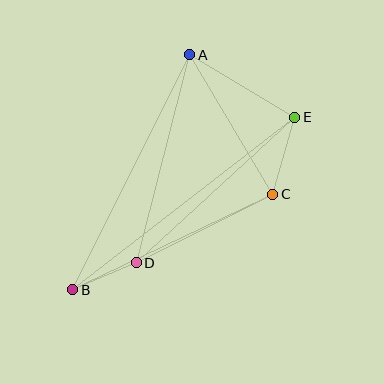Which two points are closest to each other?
Points B and D are closest to each other.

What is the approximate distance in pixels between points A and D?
The distance between A and D is approximately 214 pixels.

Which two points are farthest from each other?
Points B and E are farthest from each other.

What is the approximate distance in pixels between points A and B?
The distance between A and B is approximately 263 pixels.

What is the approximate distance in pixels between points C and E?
The distance between C and E is approximately 80 pixels.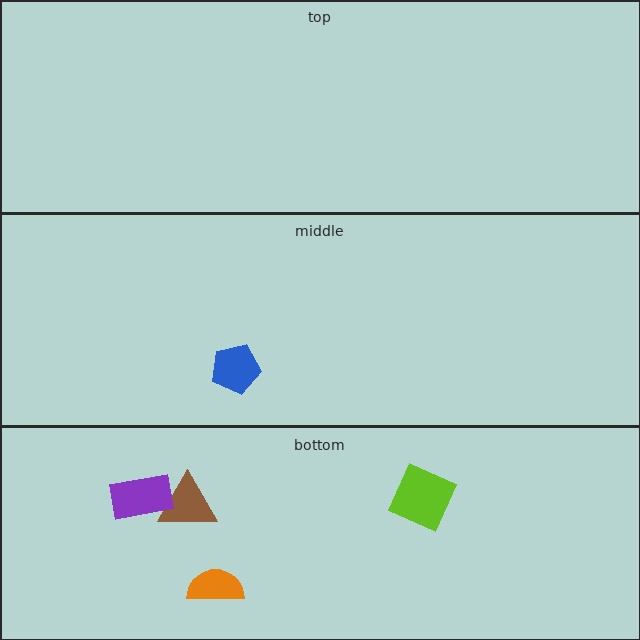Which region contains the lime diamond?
The bottom region.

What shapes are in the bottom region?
The brown triangle, the lime diamond, the purple rectangle, the orange semicircle.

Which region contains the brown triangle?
The bottom region.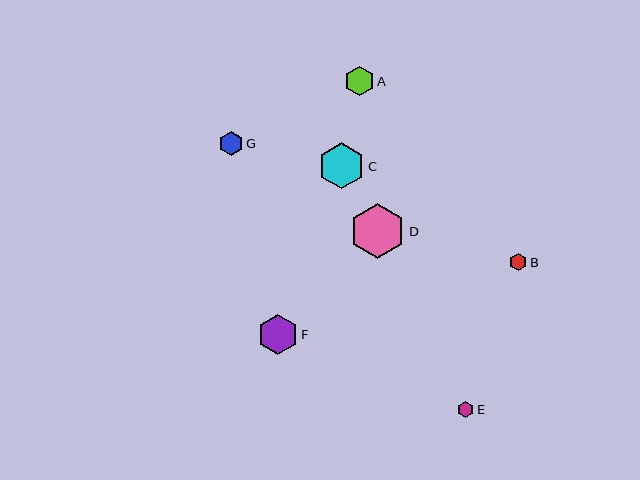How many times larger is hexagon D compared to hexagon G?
Hexagon D is approximately 2.3 times the size of hexagon G.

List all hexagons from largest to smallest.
From largest to smallest: D, C, F, A, G, B, E.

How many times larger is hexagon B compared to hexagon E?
Hexagon B is approximately 1.1 times the size of hexagon E.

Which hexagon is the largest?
Hexagon D is the largest with a size of approximately 56 pixels.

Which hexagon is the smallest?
Hexagon E is the smallest with a size of approximately 16 pixels.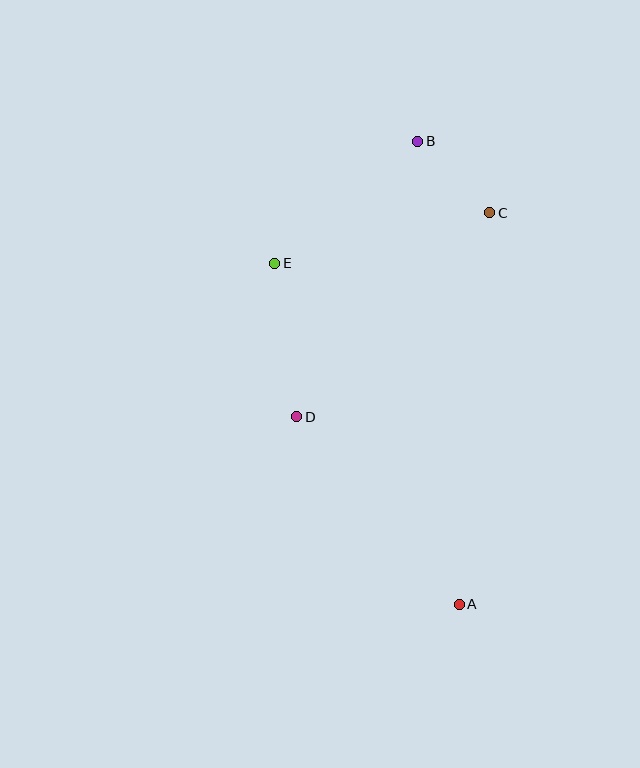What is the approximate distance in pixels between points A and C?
The distance between A and C is approximately 393 pixels.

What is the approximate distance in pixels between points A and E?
The distance between A and E is approximately 387 pixels.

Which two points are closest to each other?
Points B and C are closest to each other.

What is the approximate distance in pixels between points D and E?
The distance between D and E is approximately 155 pixels.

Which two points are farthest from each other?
Points A and B are farthest from each other.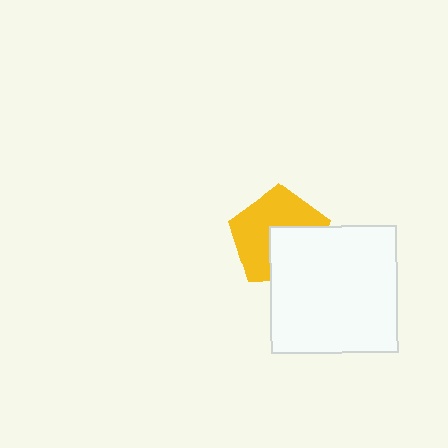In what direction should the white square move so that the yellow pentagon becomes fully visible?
The white square should move toward the lower-right. That is the shortest direction to clear the overlap and leave the yellow pentagon fully visible.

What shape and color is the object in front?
The object in front is a white square.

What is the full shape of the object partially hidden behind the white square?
The partially hidden object is a yellow pentagon.